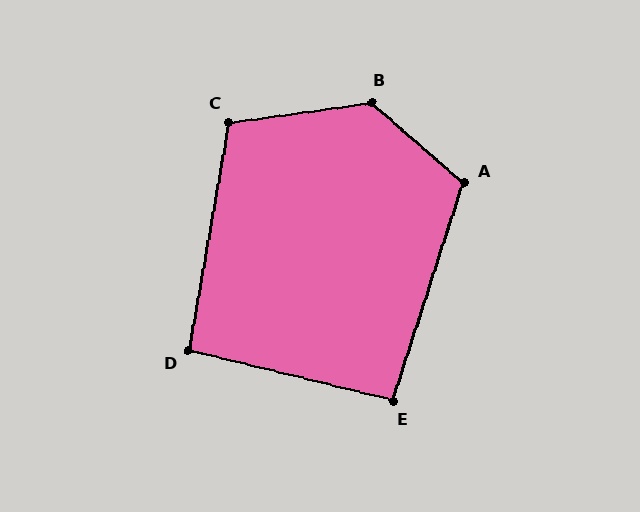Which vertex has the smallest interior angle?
D, at approximately 94 degrees.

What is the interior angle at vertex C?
Approximately 108 degrees (obtuse).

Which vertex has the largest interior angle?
B, at approximately 131 degrees.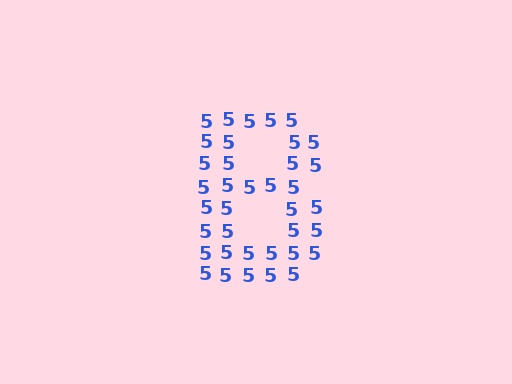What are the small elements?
The small elements are digit 5's.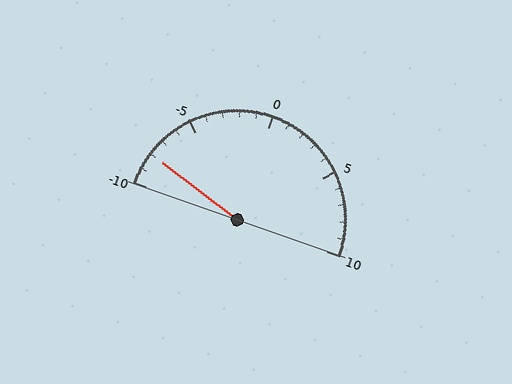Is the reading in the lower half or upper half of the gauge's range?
The reading is in the lower half of the range (-10 to 10).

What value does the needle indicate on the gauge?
The needle indicates approximately -8.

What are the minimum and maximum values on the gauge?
The gauge ranges from -10 to 10.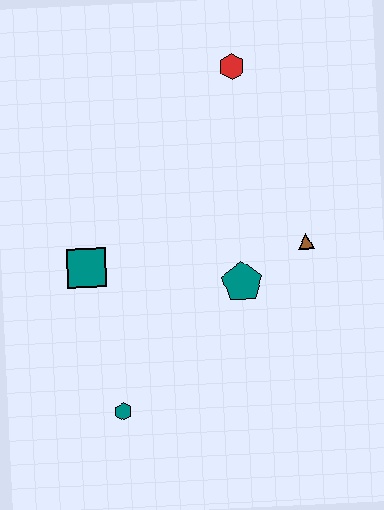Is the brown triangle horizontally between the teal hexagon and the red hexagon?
No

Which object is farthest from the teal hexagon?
The red hexagon is farthest from the teal hexagon.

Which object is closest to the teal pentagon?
The brown triangle is closest to the teal pentagon.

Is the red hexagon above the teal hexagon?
Yes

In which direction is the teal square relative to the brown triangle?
The teal square is to the left of the brown triangle.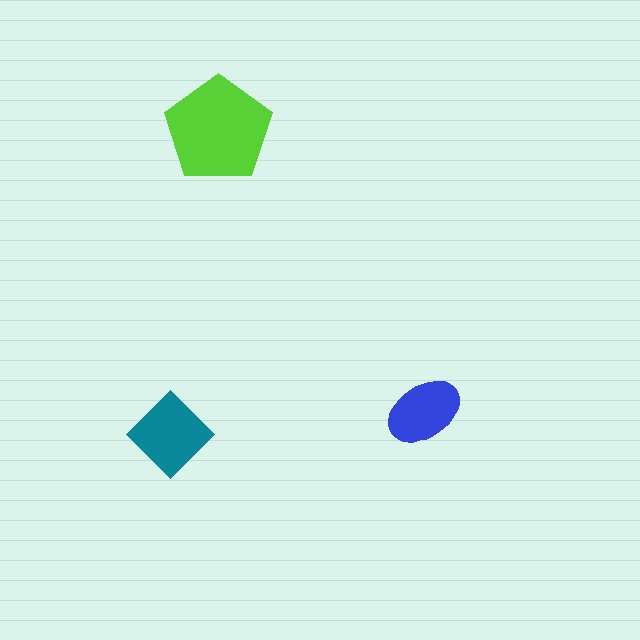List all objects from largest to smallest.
The lime pentagon, the teal diamond, the blue ellipse.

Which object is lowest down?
The teal diamond is bottommost.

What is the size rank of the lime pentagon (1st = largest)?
1st.